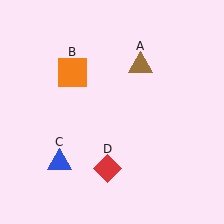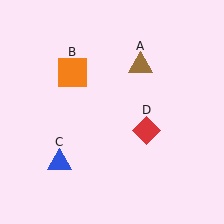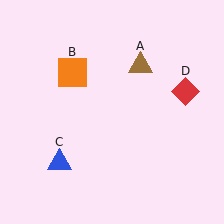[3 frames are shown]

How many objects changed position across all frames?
1 object changed position: red diamond (object D).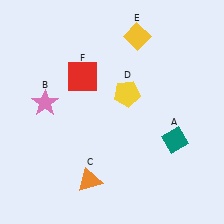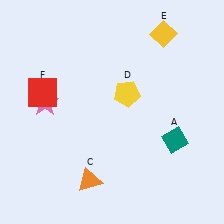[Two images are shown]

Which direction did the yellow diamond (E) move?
The yellow diamond (E) moved right.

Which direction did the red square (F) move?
The red square (F) moved left.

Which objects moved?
The objects that moved are: the yellow diamond (E), the red square (F).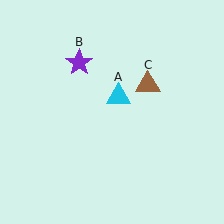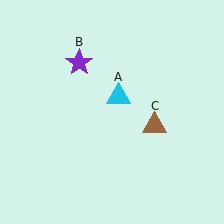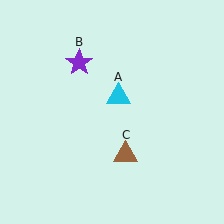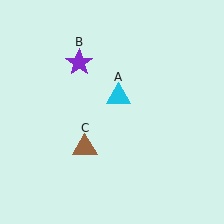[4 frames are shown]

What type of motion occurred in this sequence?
The brown triangle (object C) rotated clockwise around the center of the scene.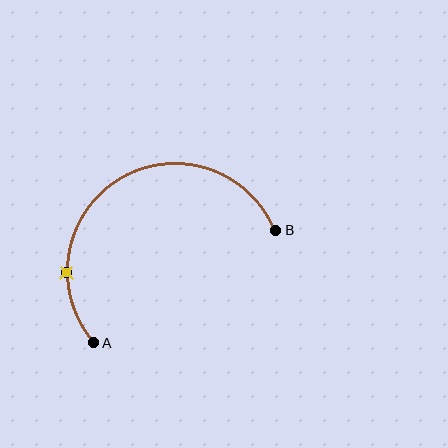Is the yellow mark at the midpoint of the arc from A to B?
No. The yellow mark lies on the arc but is closer to endpoint A. The arc midpoint would be at the point on the curve equidistant along the arc from both A and B.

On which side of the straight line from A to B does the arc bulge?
The arc bulges above the straight line connecting A and B.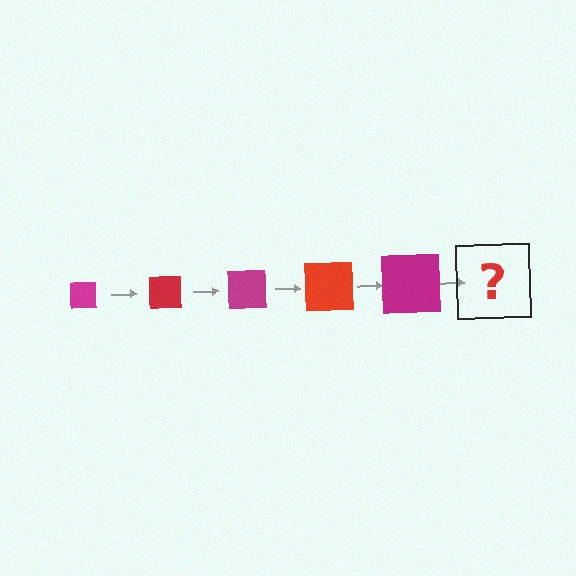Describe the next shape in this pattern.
It should be a red square, larger than the previous one.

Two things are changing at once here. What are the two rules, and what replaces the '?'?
The two rules are that the square grows larger each step and the color cycles through magenta and red. The '?' should be a red square, larger than the previous one.